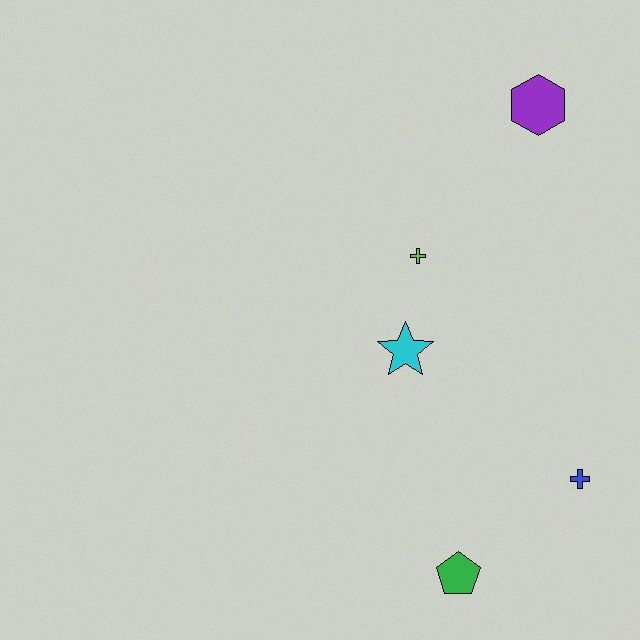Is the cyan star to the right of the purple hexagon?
No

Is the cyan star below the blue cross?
No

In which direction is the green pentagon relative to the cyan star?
The green pentagon is below the cyan star.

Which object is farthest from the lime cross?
The green pentagon is farthest from the lime cross.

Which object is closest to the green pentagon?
The blue cross is closest to the green pentagon.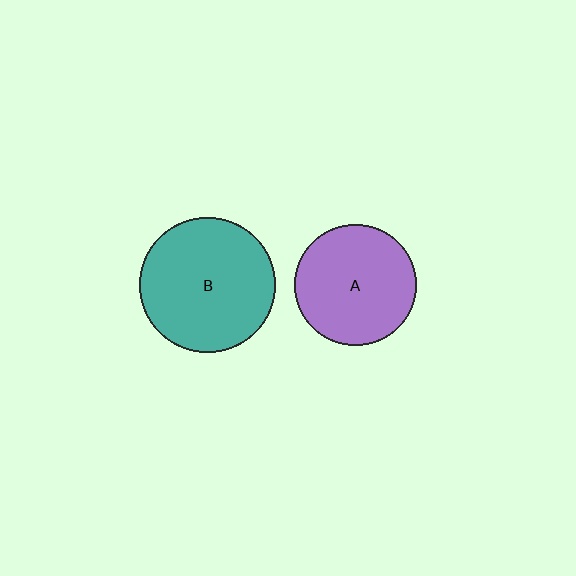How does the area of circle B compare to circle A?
Approximately 1.2 times.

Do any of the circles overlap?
No, none of the circles overlap.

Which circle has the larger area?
Circle B (teal).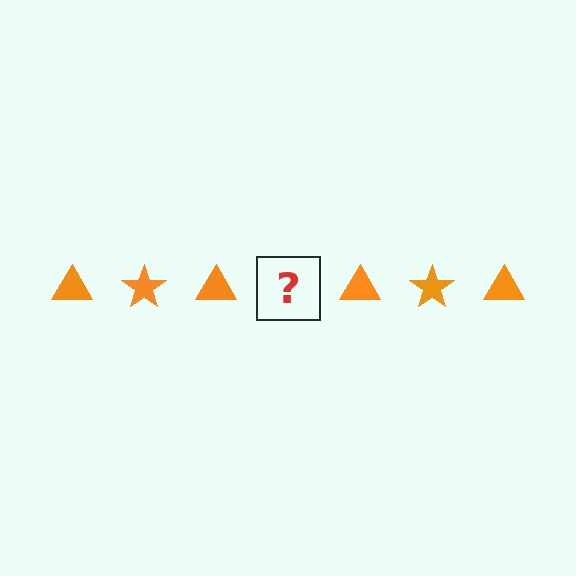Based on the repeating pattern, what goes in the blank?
The blank should be an orange star.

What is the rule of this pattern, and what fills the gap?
The rule is that the pattern cycles through triangle, star shapes in orange. The gap should be filled with an orange star.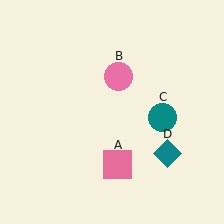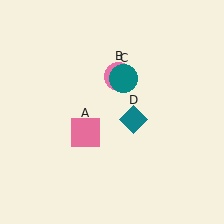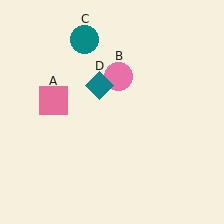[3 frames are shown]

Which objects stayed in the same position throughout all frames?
Pink circle (object B) remained stationary.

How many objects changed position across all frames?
3 objects changed position: pink square (object A), teal circle (object C), teal diamond (object D).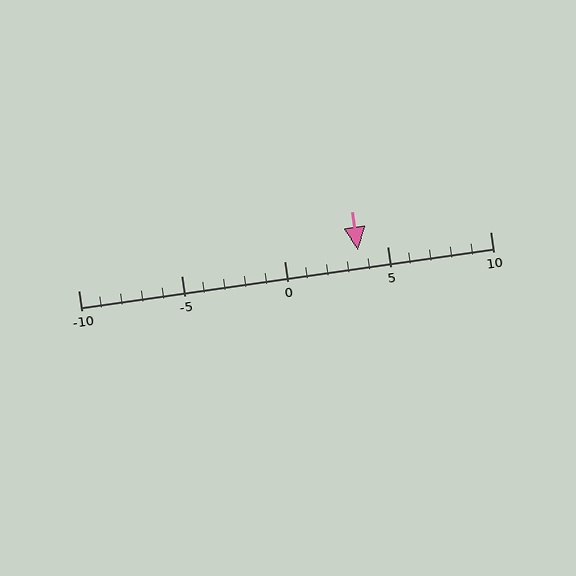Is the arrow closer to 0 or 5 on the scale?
The arrow is closer to 5.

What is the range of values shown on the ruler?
The ruler shows values from -10 to 10.